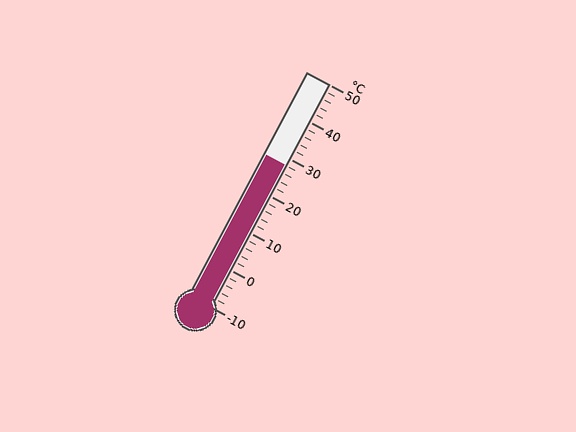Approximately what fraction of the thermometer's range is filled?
The thermometer is filled to approximately 65% of its range.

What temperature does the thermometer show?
The thermometer shows approximately 28°C.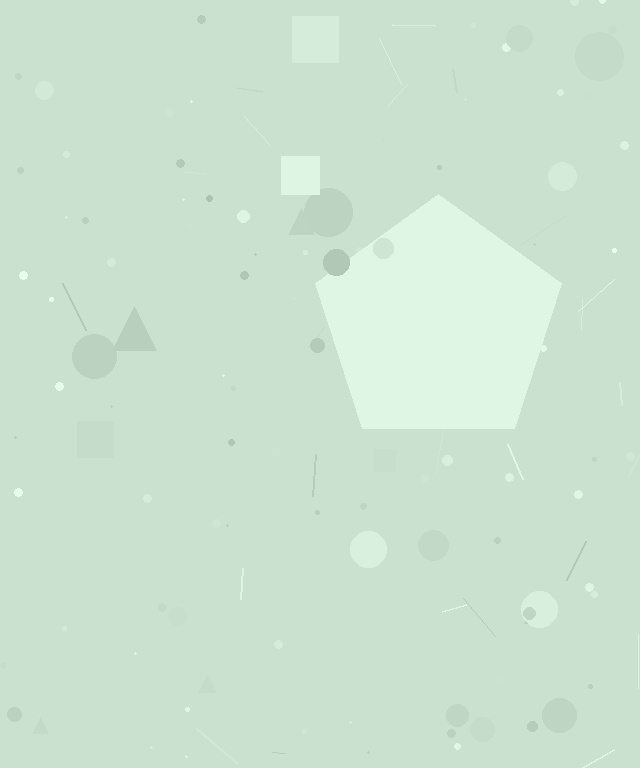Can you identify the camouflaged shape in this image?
The camouflaged shape is a pentagon.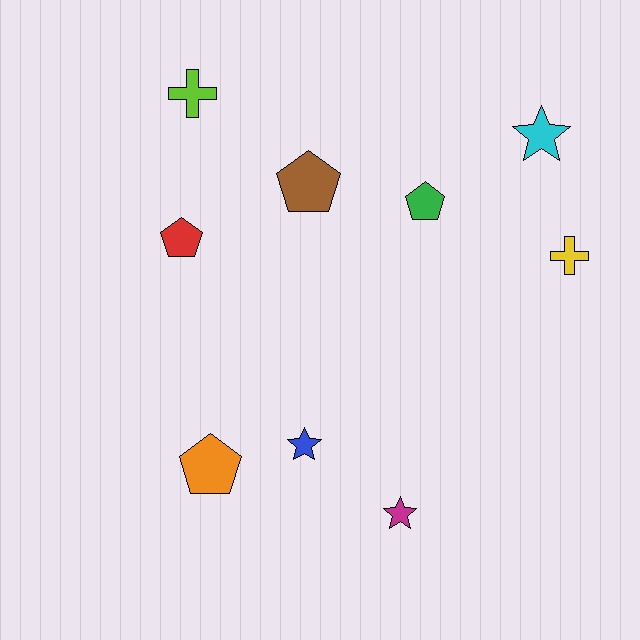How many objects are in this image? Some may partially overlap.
There are 9 objects.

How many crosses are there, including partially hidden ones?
There are 2 crosses.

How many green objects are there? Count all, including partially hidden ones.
There is 1 green object.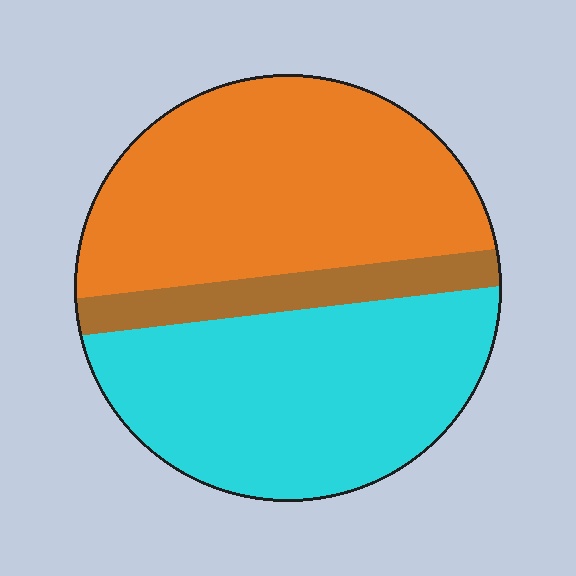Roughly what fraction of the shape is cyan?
Cyan takes up about two fifths (2/5) of the shape.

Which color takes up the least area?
Brown, at roughly 10%.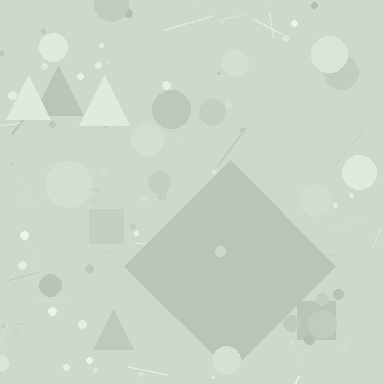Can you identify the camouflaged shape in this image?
The camouflaged shape is a diamond.